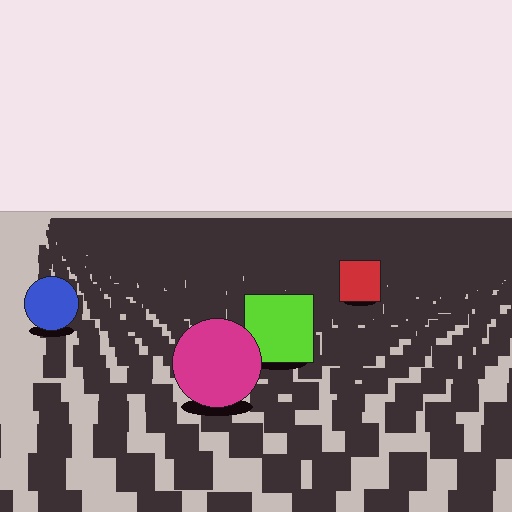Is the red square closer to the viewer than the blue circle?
No. The blue circle is closer — you can tell from the texture gradient: the ground texture is coarser near it.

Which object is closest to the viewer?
The magenta circle is closest. The texture marks near it are larger and more spread out.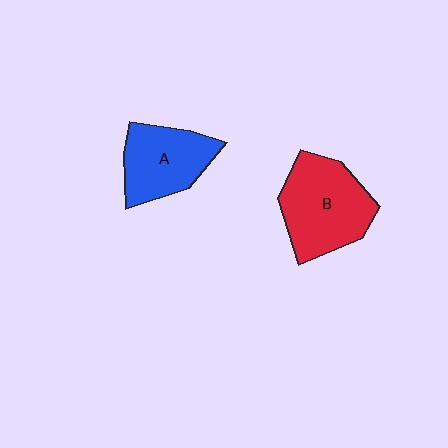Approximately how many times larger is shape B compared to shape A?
Approximately 1.3 times.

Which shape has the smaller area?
Shape A (blue).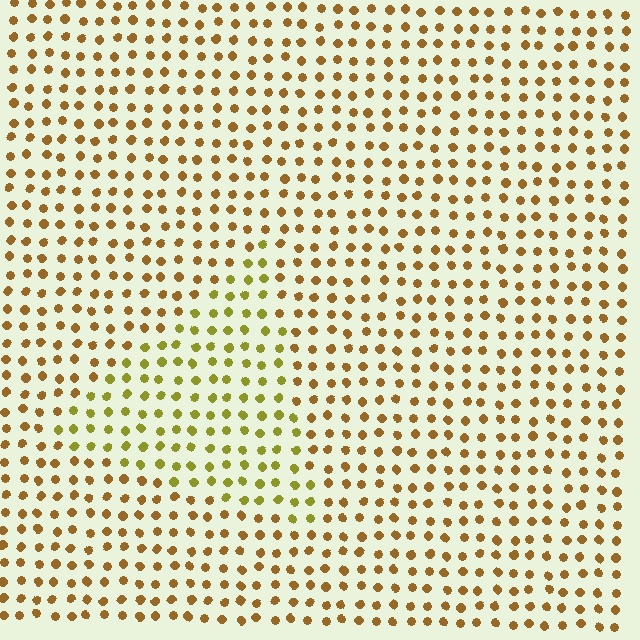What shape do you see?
I see a triangle.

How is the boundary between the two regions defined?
The boundary is defined purely by a slight shift in hue (about 30 degrees). Spacing, size, and orientation are identical on both sides.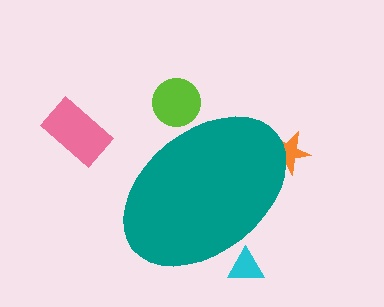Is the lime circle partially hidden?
Yes, the lime circle is partially hidden behind the teal ellipse.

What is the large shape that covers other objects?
A teal ellipse.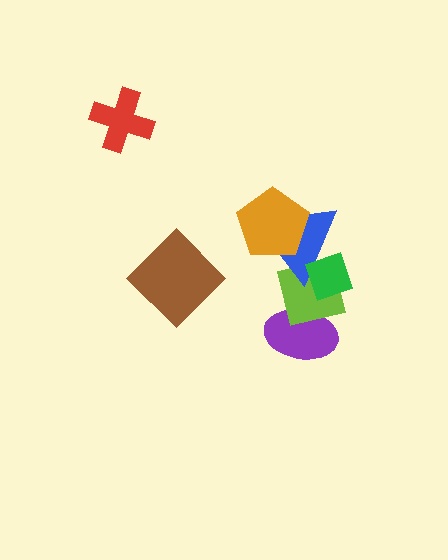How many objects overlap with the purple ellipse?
1 object overlaps with the purple ellipse.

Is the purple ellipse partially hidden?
Yes, it is partially covered by another shape.